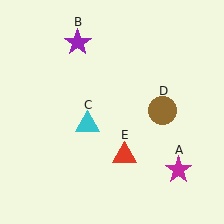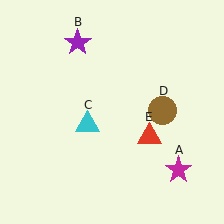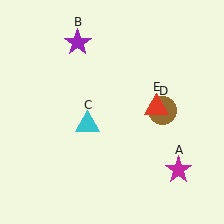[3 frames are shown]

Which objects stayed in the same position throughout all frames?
Magenta star (object A) and purple star (object B) and cyan triangle (object C) and brown circle (object D) remained stationary.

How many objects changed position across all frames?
1 object changed position: red triangle (object E).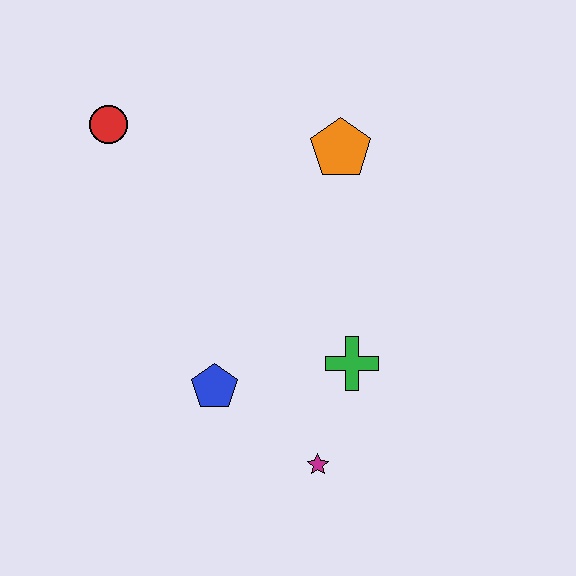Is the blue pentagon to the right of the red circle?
Yes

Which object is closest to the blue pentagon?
The magenta star is closest to the blue pentagon.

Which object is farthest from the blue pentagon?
The red circle is farthest from the blue pentagon.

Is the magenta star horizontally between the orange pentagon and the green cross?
No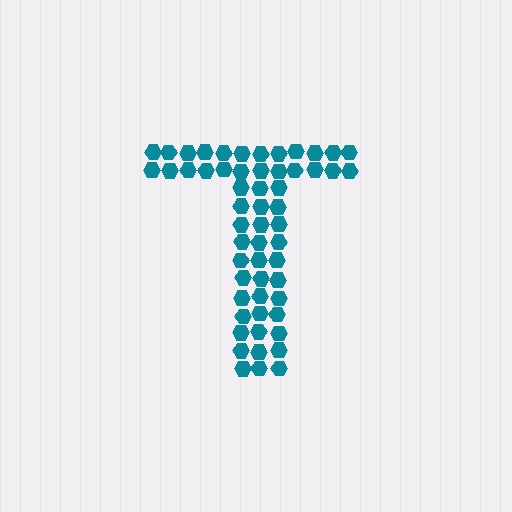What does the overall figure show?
The overall figure shows the letter T.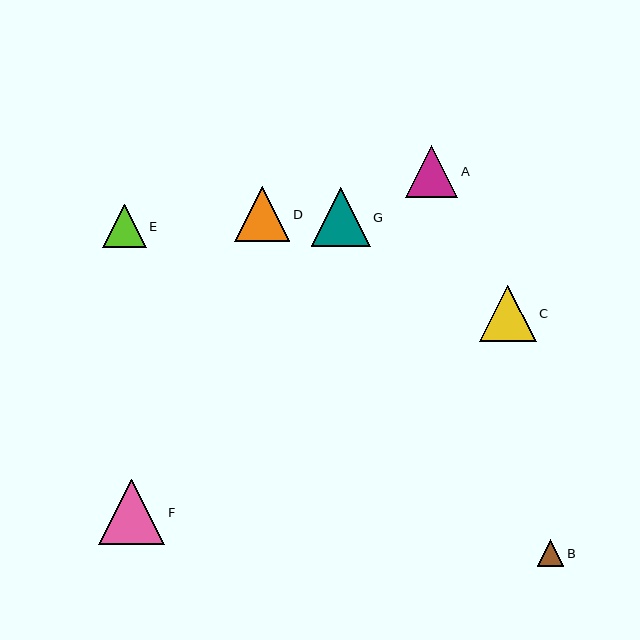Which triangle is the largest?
Triangle F is the largest with a size of approximately 66 pixels.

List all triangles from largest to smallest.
From largest to smallest: F, G, C, D, A, E, B.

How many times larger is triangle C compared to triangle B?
Triangle C is approximately 2.2 times the size of triangle B.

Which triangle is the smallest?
Triangle B is the smallest with a size of approximately 26 pixels.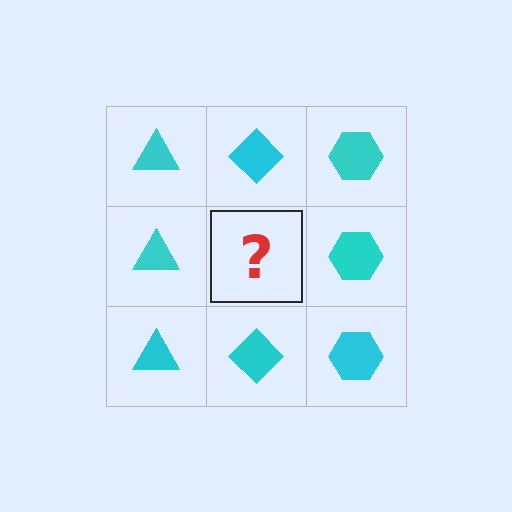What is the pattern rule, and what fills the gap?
The rule is that each column has a consistent shape. The gap should be filled with a cyan diamond.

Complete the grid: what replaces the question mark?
The question mark should be replaced with a cyan diamond.